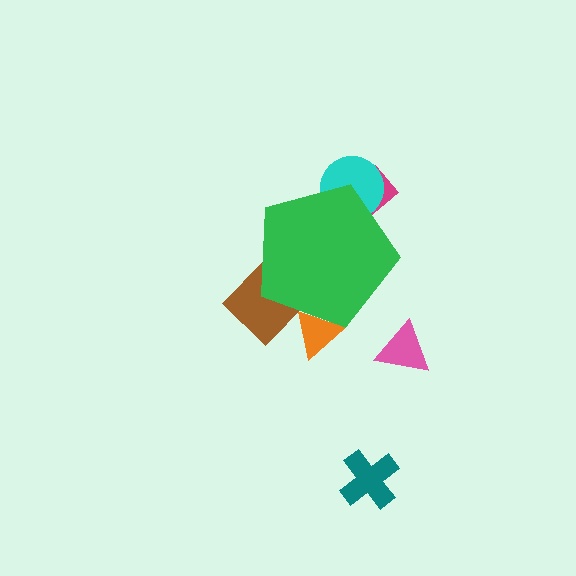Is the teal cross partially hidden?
No, the teal cross is fully visible.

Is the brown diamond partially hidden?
Yes, the brown diamond is partially hidden behind the green pentagon.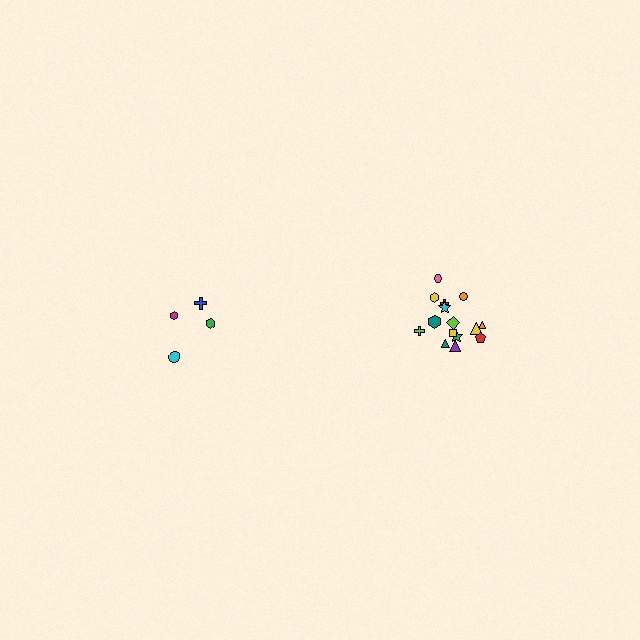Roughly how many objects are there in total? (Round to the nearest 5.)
Roughly 20 objects in total.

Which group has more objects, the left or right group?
The right group.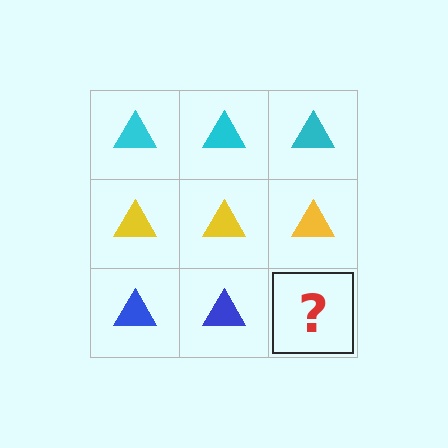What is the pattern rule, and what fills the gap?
The rule is that each row has a consistent color. The gap should be filled with a blue triangle.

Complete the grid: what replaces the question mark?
The question mark should be replaced with a blue triangle.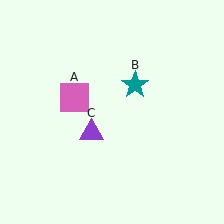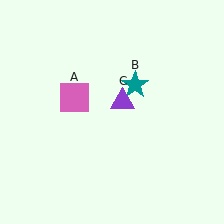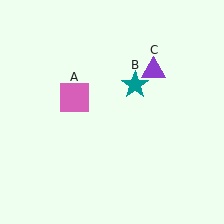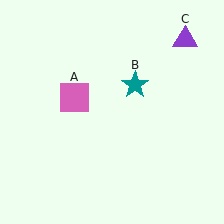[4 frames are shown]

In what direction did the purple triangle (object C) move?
The purple triangle (object C) moved up and to the right.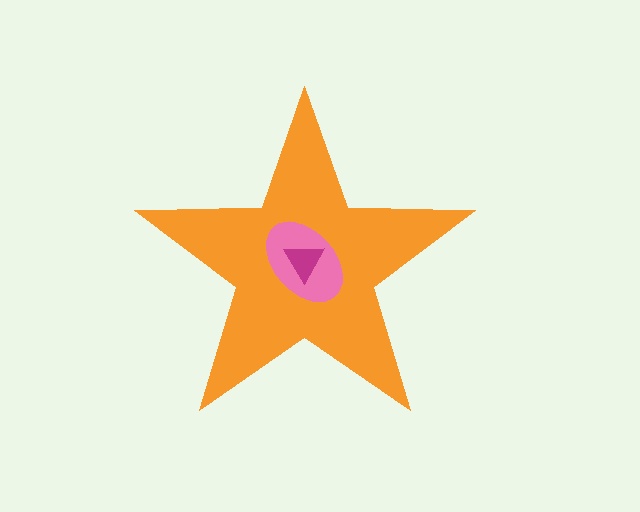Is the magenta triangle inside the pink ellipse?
Yes.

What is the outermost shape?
The orange star.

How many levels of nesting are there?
3.